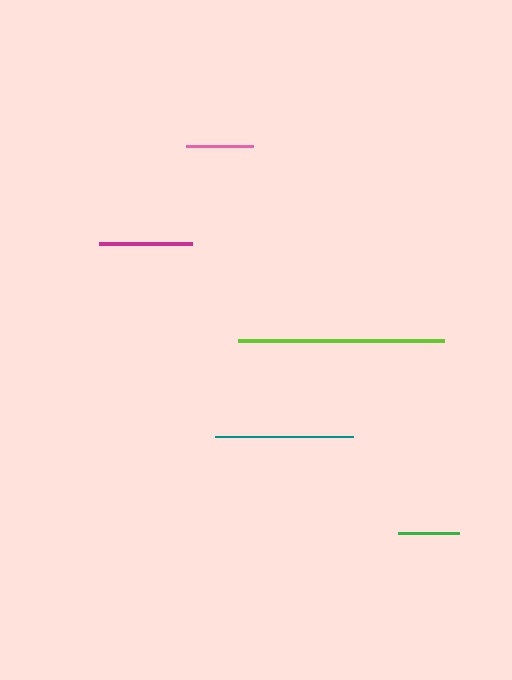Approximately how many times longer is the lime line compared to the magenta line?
The lime line is approximately 2.2 times the length of the magenta line.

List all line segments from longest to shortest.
From longest to shortest: lime, teal, magenta, pink, green.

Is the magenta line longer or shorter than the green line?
The magenta line is longer than the green line.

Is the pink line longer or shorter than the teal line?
The teal line is longer than the pink line.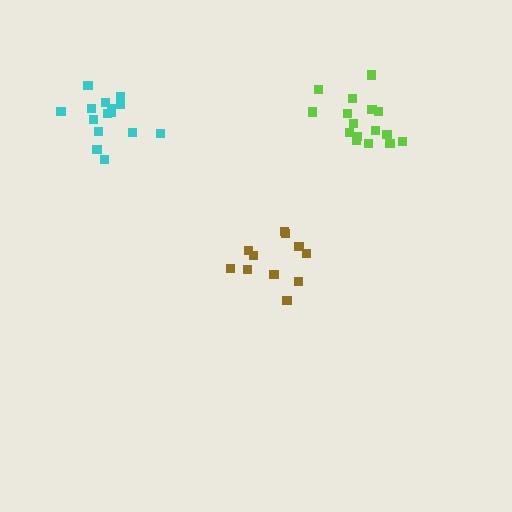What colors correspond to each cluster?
The clusters are colored: lime, brown, cyan.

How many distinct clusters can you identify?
There are 3 distinct clusters.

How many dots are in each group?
Group 1: 16 dots, Group 2: 11 dots, Group 3: 15 dots (42 total).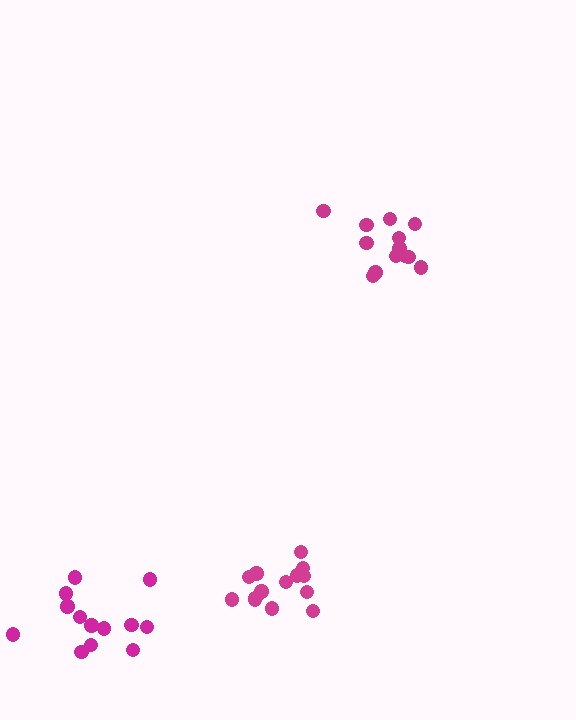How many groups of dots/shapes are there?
There are 3 groups.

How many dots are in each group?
Group 1: 13 dots, Group 2: 13 dots, Group 3: 14 dots (40 total).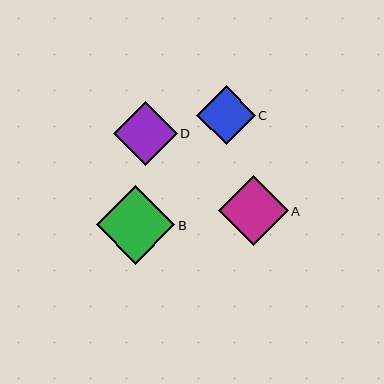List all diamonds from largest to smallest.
From largest to smallest: B, A, D, C.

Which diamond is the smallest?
Diamond C is the smallest with a size of approximately 58 pixels.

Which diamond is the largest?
Diamond B is the largest with a size of approximately 79 pixels.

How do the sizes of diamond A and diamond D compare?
Diamond A and diamond D are approximately the same size.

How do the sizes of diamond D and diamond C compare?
Diamond D and diamond C are approximately the same size.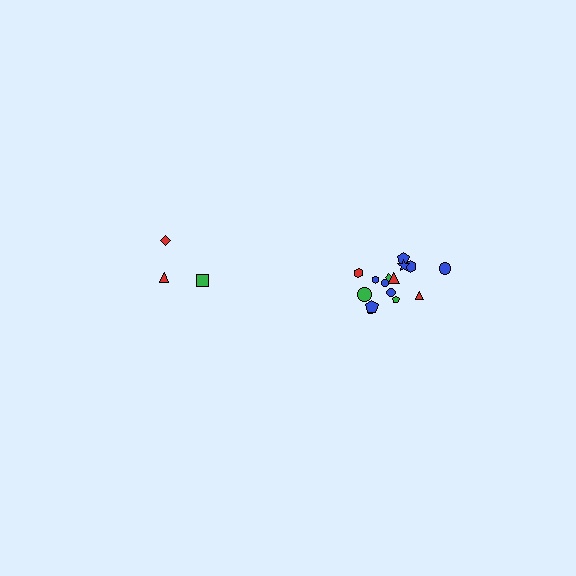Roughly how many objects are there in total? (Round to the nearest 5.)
Roughly 20 objects in total.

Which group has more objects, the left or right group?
The right group.